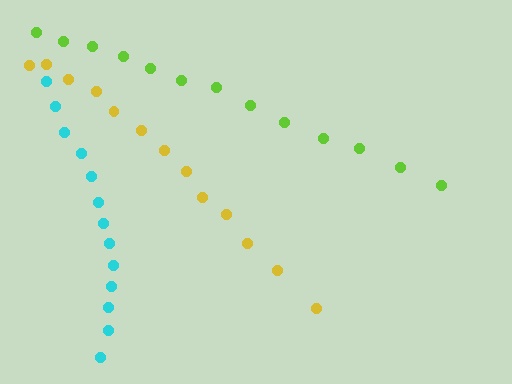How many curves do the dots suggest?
There are 3 distinct paths.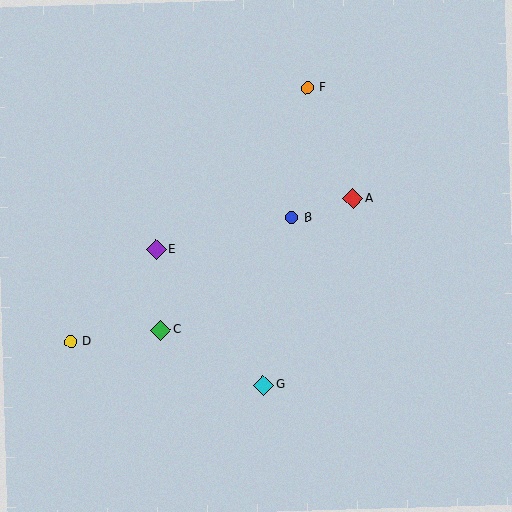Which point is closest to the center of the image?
Point B at (292, 218) is closest to the center.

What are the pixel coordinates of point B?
Point B is at (292, 218).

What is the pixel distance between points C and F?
The distance between C and F is 283 pixels.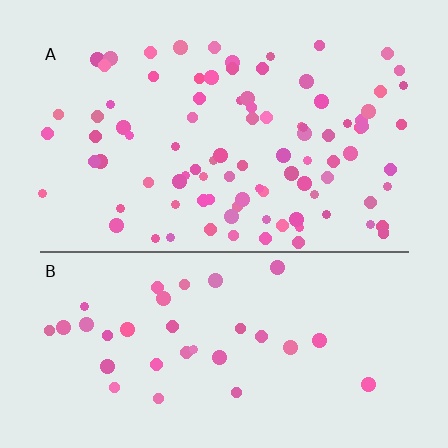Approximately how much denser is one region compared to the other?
Approximately 2.7× — region A over region B.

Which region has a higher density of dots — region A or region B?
A (the top).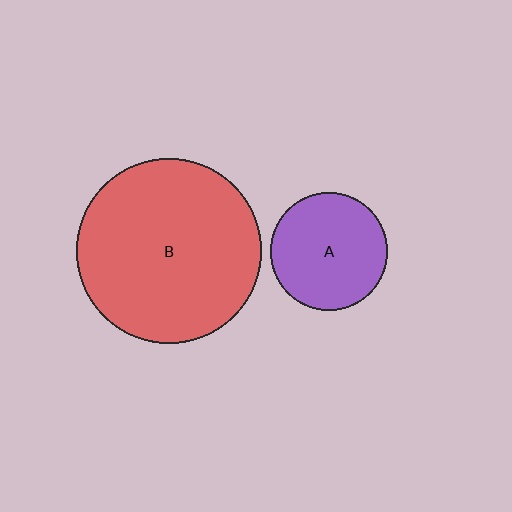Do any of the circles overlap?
No, none of the circles overlap.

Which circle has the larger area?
Circle B (red).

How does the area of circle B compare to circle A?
Approximately 2.5 times.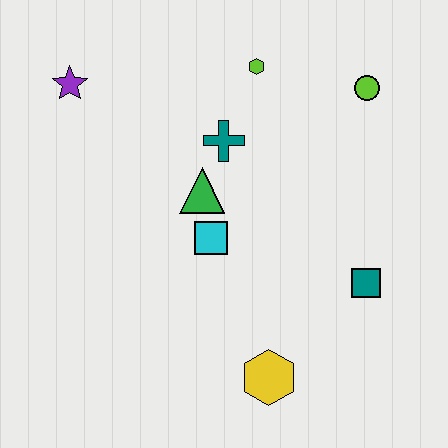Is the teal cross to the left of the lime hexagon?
Yes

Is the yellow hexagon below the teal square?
Yes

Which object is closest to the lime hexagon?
The teal cross is closest to the lime hexagon.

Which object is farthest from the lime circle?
The yellow hexagon is farthest from the lime circle.